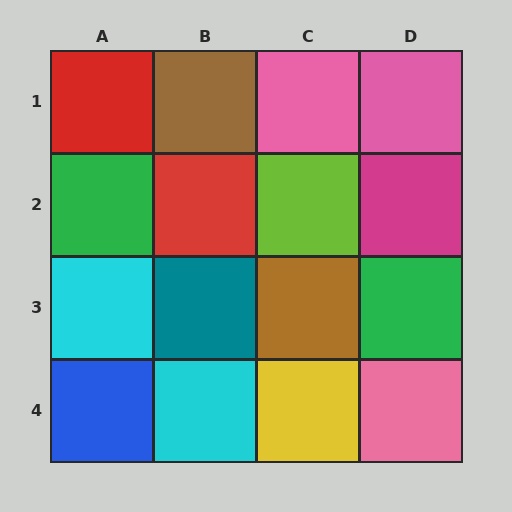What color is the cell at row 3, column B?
Teal.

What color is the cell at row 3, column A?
Cyan.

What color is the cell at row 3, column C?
Brown.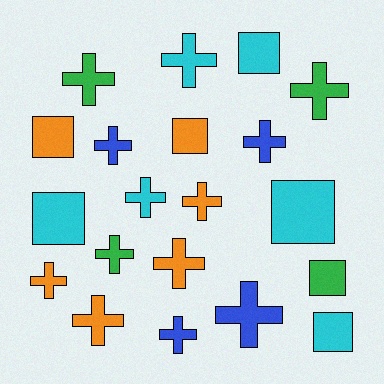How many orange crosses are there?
There are 4 orange crosses.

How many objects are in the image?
There are 20 objects.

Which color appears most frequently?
Orange, with 6 objects.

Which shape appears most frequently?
Cross, with 13 objects.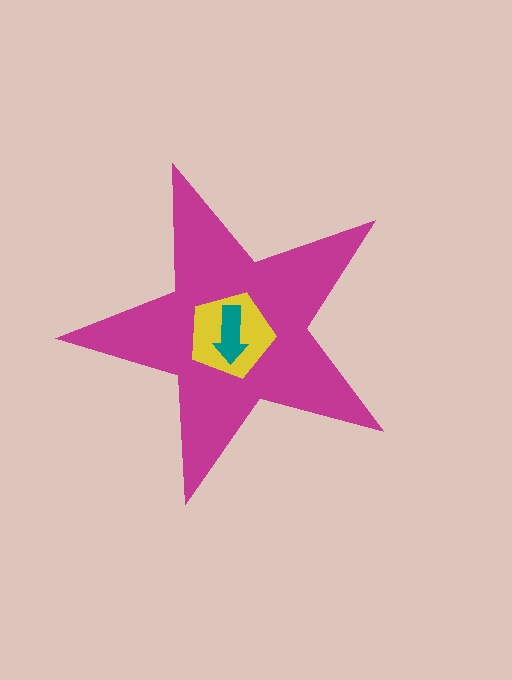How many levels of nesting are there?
3.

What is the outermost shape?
The magenta star.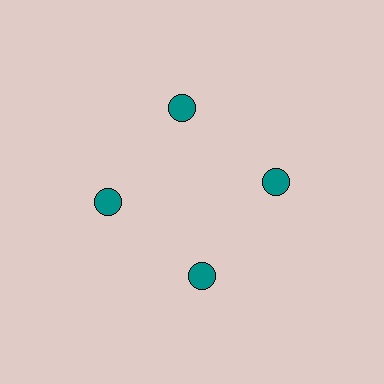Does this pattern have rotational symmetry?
Yes, this pattern has 4-fold rotational symmetry. It looks the same after rotating 90 degrees around the center.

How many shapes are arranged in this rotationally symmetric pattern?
There are 4 shapes, arranged in 4 groups of 1.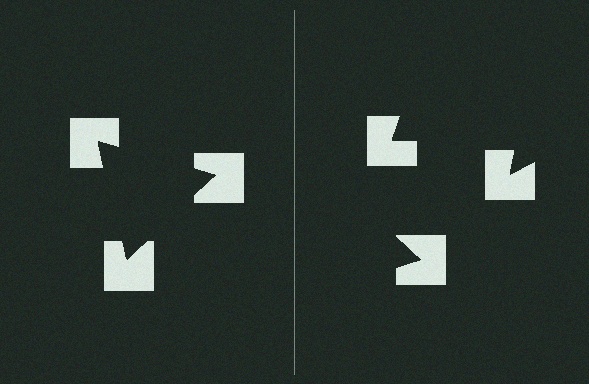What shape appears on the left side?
An illusory triangle.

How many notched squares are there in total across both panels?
6 — 3 on each side.